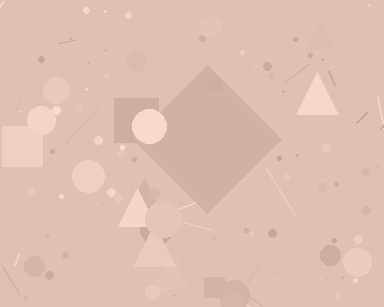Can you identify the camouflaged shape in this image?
The camouflaged shape is a diamond.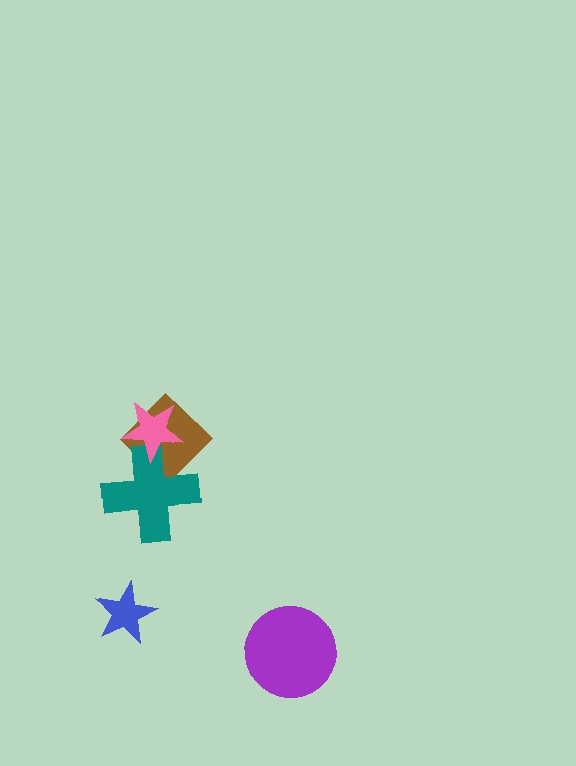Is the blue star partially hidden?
No, no other shape covers it.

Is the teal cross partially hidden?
Yes, it is partially covered by another shape.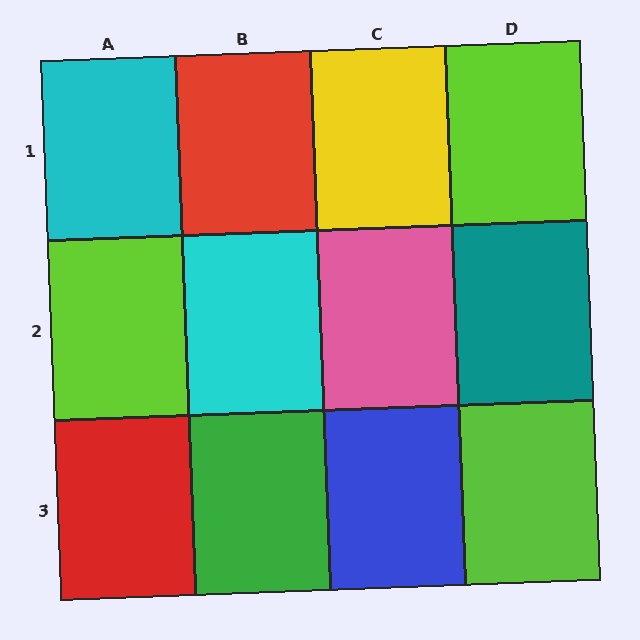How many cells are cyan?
2 cells are cyan.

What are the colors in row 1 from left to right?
Cyan, red, yellow, lime.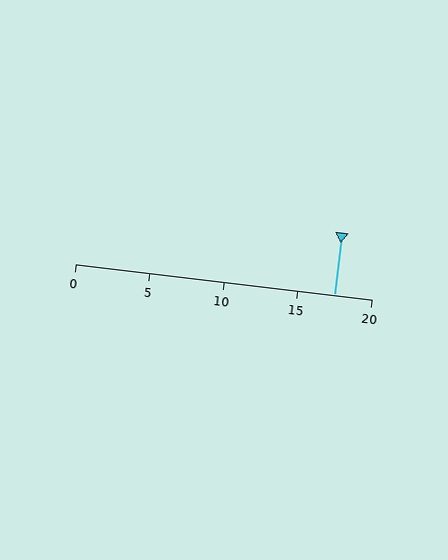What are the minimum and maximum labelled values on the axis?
The axis runs from 0 to 20.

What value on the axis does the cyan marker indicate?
The marker indicates approximately 17.5.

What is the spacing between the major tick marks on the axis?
The major ticks are spaced 5 apart.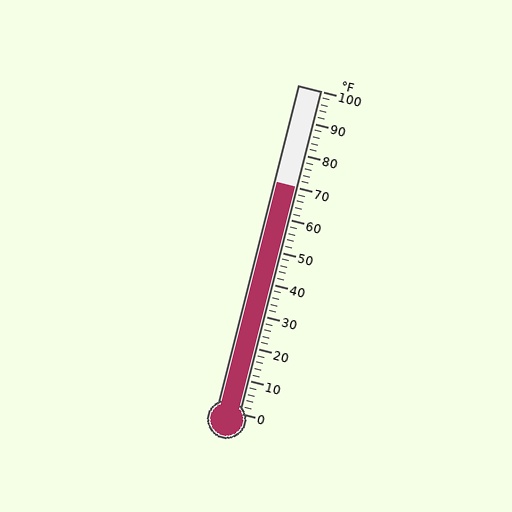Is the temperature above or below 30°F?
The temperature is above 30°F.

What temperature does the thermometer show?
The thermometer shows approximately 70°F.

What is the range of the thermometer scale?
The thermometer scale ranges from 0°F to 100°F.